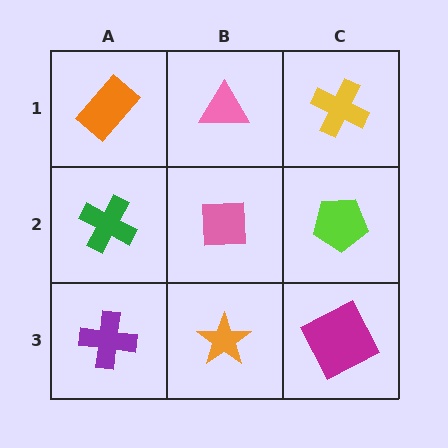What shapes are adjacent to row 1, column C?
A lime pentagon (row 2, column C), a pink triangle (row 1, column B).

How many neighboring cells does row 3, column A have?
2.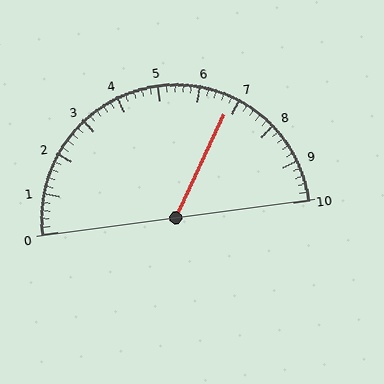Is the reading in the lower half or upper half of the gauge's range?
The reading is in the upper half of the range (0 to 10).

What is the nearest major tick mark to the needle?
The nearest major tick mark is 7.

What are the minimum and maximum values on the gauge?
The gauge ranges from 0 to 10.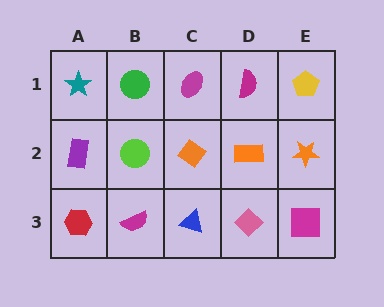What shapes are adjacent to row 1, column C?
An orange diamond (row 2, column C), a green circle (row 1, column B), a magenta semicircle (row 1, column D).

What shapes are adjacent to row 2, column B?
A green circle (row 1, column B), a magenta semicircle (row 3, column B), a purple rectangle (row 2, column A), an orange diamond (row 2, column C).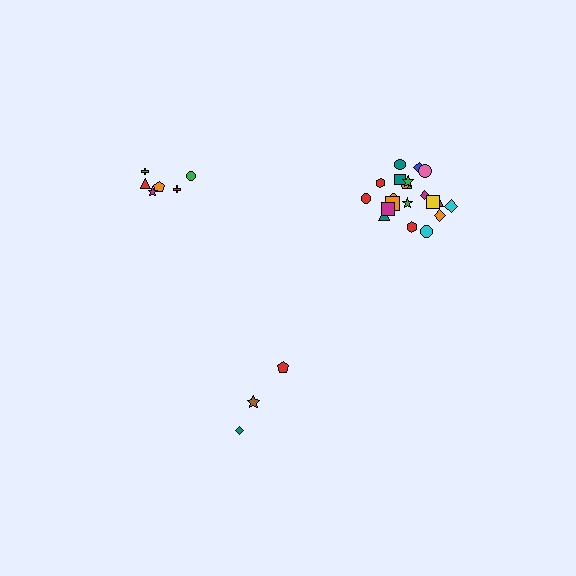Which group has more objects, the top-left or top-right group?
The top-right group.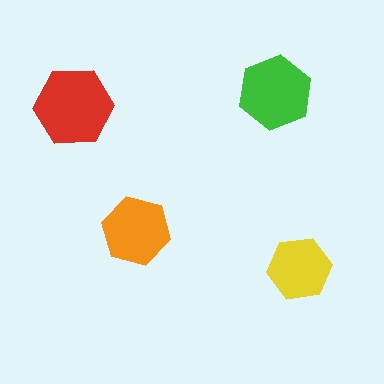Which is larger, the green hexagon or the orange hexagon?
The green one.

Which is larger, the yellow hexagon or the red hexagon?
The red one.